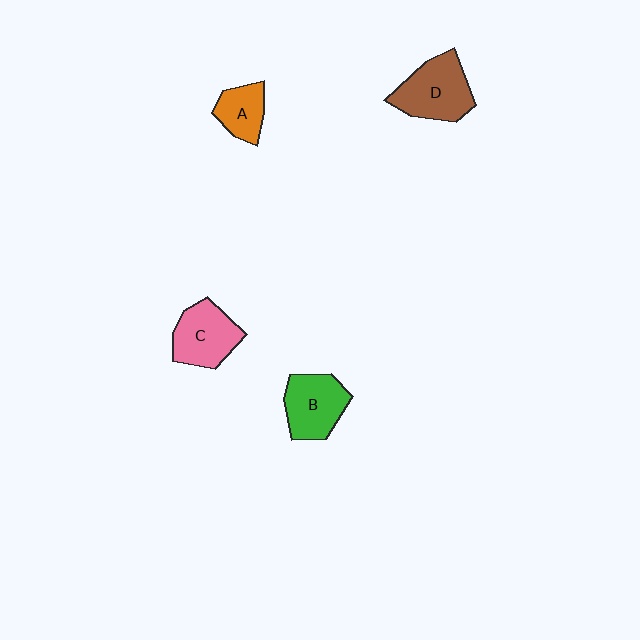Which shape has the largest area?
Shape D (brown).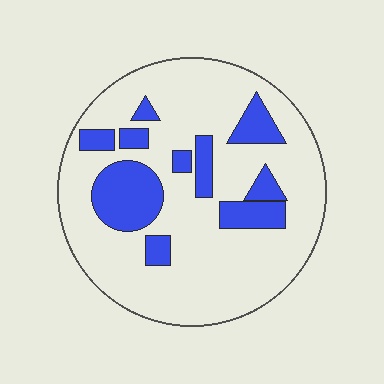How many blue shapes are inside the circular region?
10.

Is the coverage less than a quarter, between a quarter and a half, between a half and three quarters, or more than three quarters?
Less than a quarter.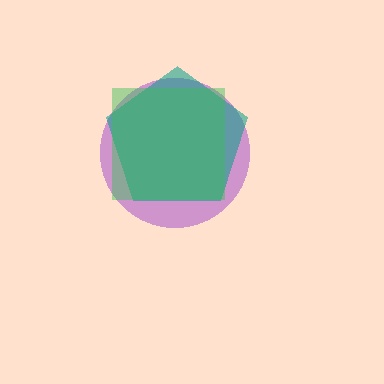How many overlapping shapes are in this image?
There are 3 overlapping shapes in the image.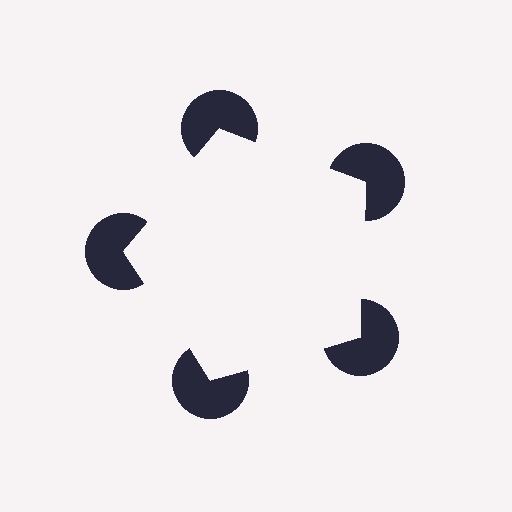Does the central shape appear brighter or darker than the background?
It typically appears slightly brighter than the background, even though no actual brightness change is drawn.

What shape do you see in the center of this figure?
An illusory pentagon — its edges are inferred from the aligned wedge cuts in the pac-man discs, not physically drawn.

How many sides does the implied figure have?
5 sides.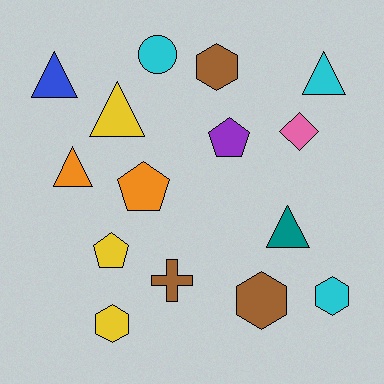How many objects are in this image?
There are 15 objects.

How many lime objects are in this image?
There are no lime objects.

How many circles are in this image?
There is 1 circle.